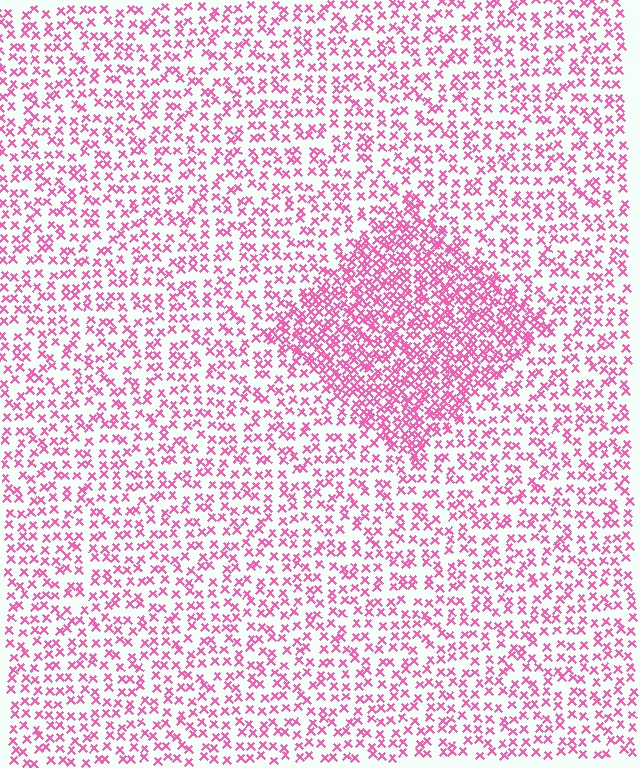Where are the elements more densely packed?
The elements are more densely packed inside the diamond boundary.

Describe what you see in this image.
The image contains small pink elements arranged at two different densities. A diamond-shaped region is visible where the elements are more densely packed than the surrounding area.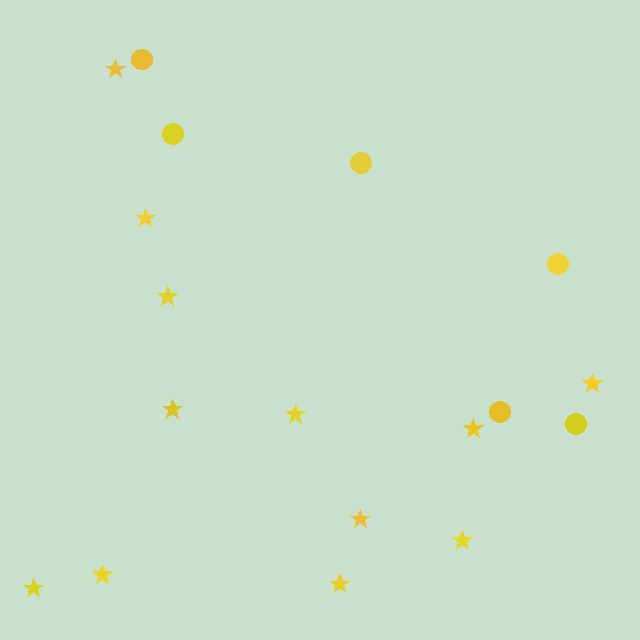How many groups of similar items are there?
There are 2 groups: one group of stars (12) and one group of circles (6).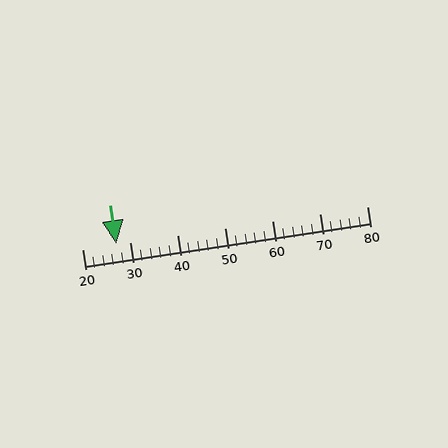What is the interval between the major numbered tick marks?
The major tick marks are spaced 10 units apart.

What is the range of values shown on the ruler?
The ruler shows values from 20 to 80.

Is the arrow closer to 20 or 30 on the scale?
The arrow is closer to 30.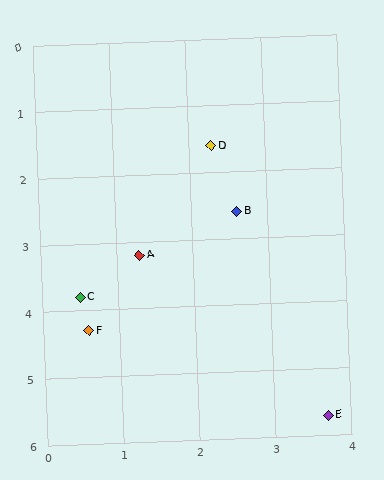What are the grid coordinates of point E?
Point E is at approximately (3.7, 5.7).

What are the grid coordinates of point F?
Point F is at approximately (0.6, 4.3).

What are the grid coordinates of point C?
Point C is at approximately (0.5, 3.8).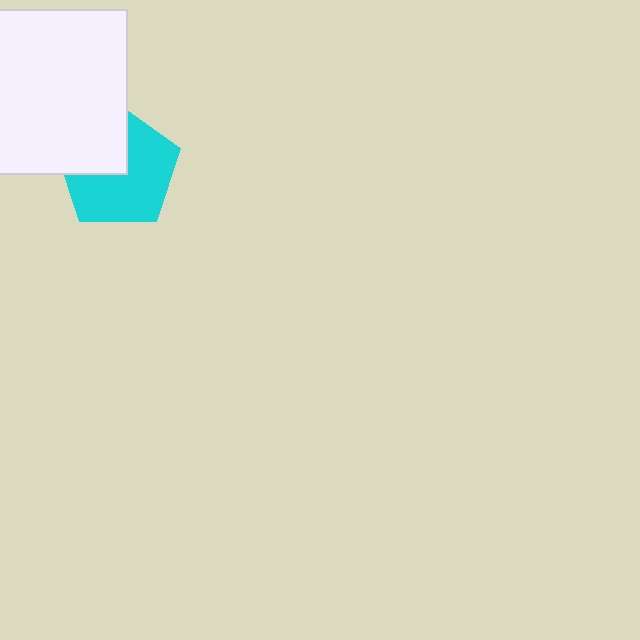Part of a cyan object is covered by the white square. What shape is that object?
It is a pentagon.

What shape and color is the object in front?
The object in front is a white square.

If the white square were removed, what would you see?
You would see the complete cyan pentagon.